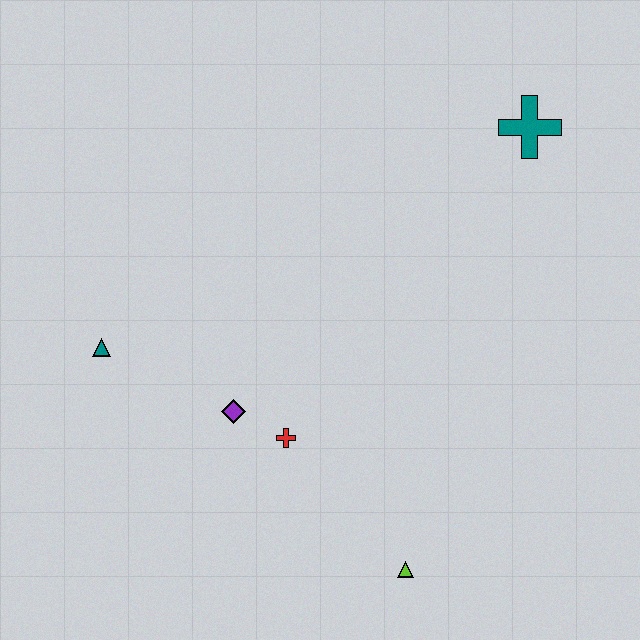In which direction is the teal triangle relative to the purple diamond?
The teal triangle is to the left of the purple diamond.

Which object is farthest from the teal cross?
The teal triangle is farthest from the teal cross.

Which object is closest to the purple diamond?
The red cross is closest to the purple diamond.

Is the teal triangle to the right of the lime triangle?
No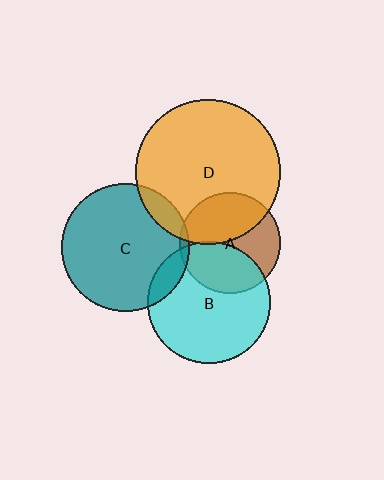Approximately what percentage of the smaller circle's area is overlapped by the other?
Approximately 10%.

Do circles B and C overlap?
Yes.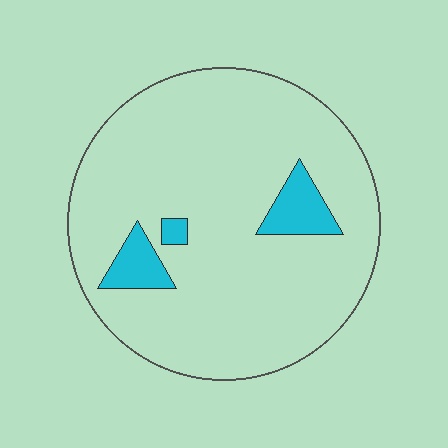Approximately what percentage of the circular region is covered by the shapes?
Approximately 10%.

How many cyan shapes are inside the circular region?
3.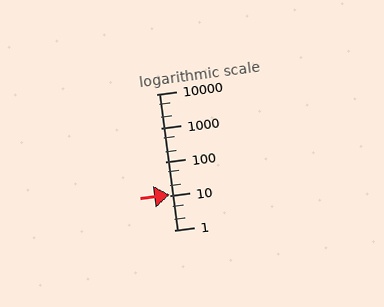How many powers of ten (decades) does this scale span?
The scale spans 4 decades, from 1 to 10000.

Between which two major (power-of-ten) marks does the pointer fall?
The pointer is between 10 and 100.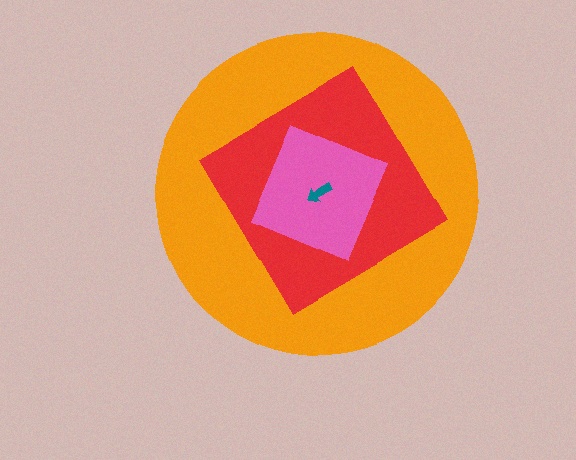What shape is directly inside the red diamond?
The pink square.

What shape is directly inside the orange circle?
The red diamond.